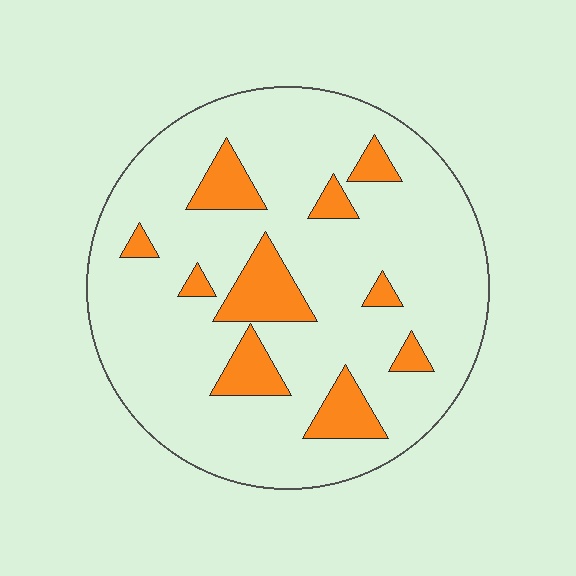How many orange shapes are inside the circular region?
10.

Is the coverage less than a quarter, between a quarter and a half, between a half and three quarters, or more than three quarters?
Less than a quarter.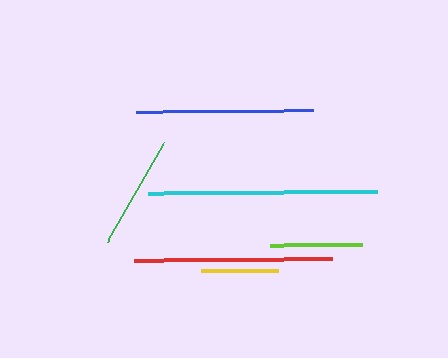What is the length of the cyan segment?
The cyan segment is approximately 229 pixels long.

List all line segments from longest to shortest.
From longest to shortest: cyan, red, blue, green, lime, yellow.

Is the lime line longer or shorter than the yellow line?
The lime line is longer than the yellow line.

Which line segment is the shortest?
The yellow line is the shortest at approximately 77 pixels.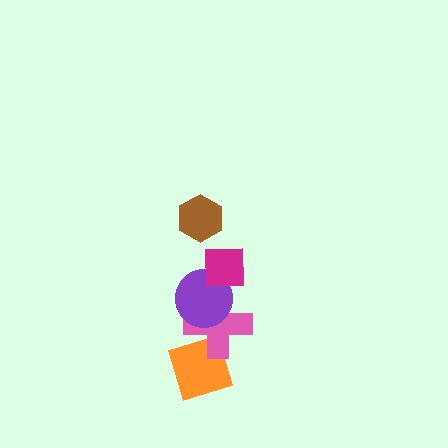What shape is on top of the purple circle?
The magenta square is on top of the purple circle.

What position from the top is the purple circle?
The purple circle is 3rd from the top.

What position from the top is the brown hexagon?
The brown hexagon is 1st from the top.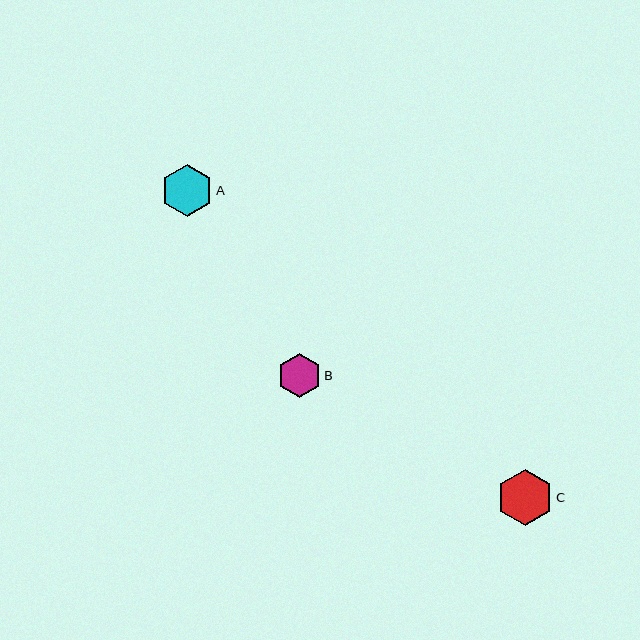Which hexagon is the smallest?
Hexagon B is the smallest with a size of approximately 44 pixels.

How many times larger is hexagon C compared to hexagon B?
Hexagon C is approximately 1.3 times the size of hexagon B.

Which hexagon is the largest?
Hexagon C is the largest with a size of approximately 56 pixels.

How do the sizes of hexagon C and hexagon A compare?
Hexagon C and hexagon A are approximately the same size.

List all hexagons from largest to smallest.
From largest to smallest: C, A, B.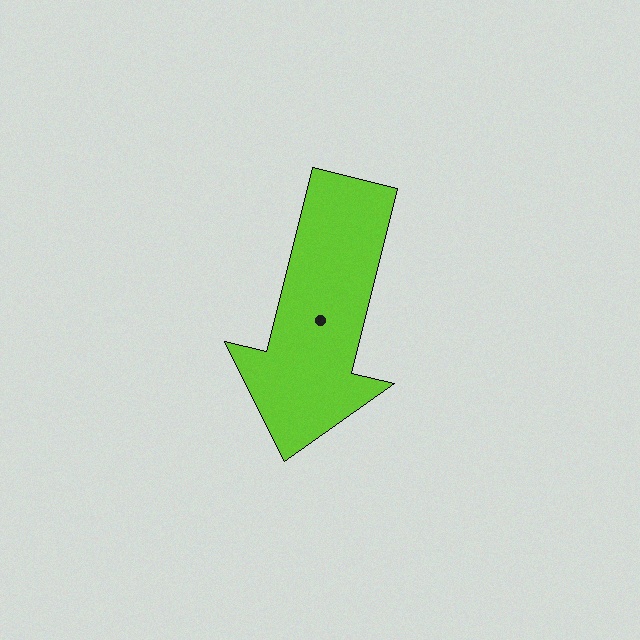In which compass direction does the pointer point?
South.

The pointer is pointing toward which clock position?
Roughly 6 o'clock.